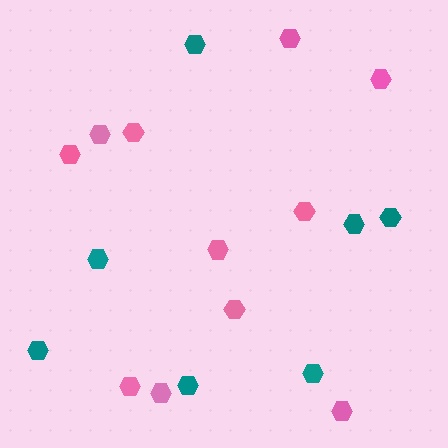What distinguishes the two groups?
There are 2 groups: one group of pink hexagons (11) and one group of teal hexagons (7).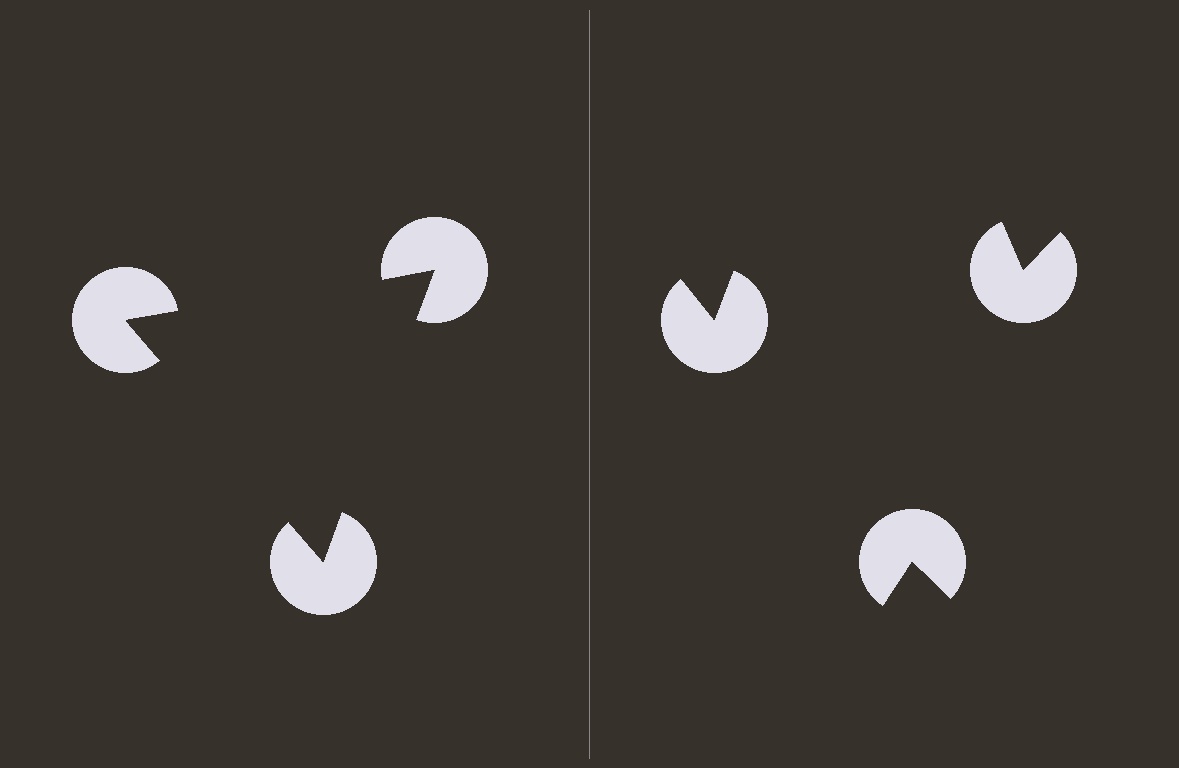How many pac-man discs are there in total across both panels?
6 — 3 on each side.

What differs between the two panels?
The pac-man discs are positioned identically on both sides; only the wedge orientations differ. On the left they align to a triangle; on the right they are misaligned.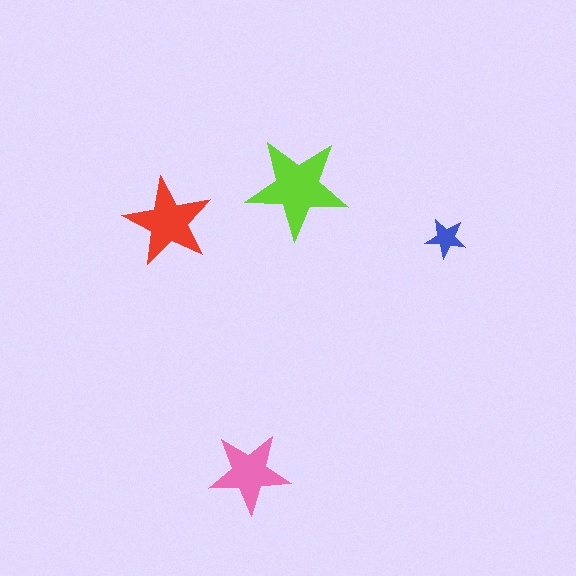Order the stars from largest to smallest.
the lime one, the red one, the pink one, the blue one.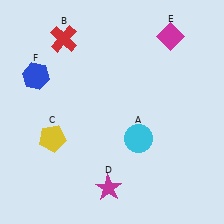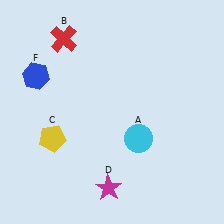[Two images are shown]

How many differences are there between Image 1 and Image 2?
There is 1 difference between the two images.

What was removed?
The magenta diamond (E) was removed in Image 2.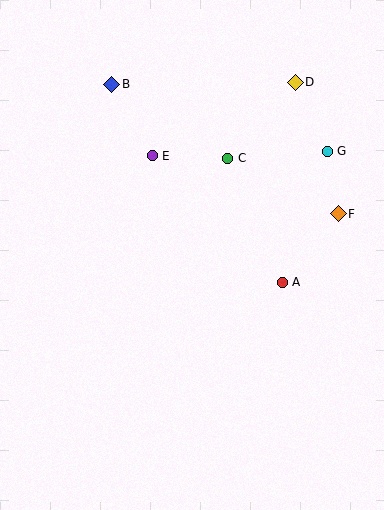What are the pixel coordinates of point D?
Point D is at (295, 82).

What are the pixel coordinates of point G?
Point G is at (327, 151).